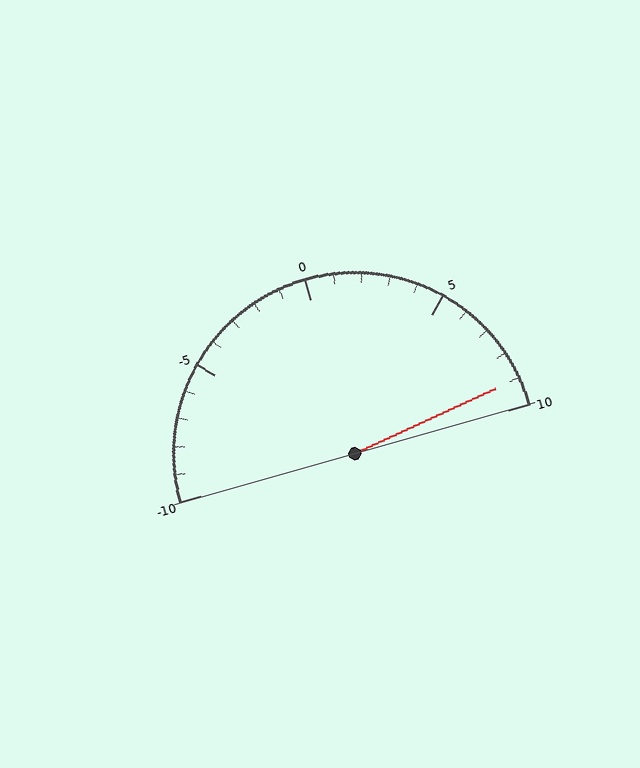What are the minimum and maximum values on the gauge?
The gauge ranges from -10 to 10.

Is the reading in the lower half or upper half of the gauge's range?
The reading is in the upper half of the range (-10 to 10).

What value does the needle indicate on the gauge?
The needle indicates approximately 9.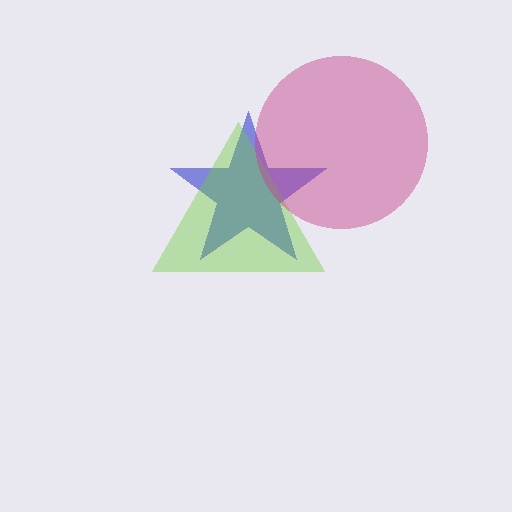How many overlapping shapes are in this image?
There are 3 overlapping shapes in the image.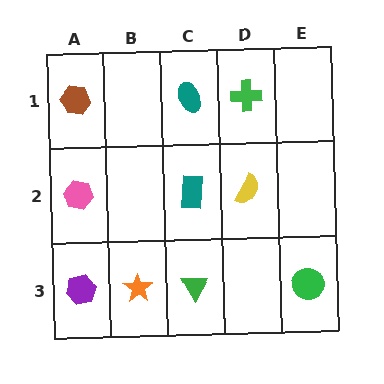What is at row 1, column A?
A brown hexagon.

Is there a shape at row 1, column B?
No, that cell is empty.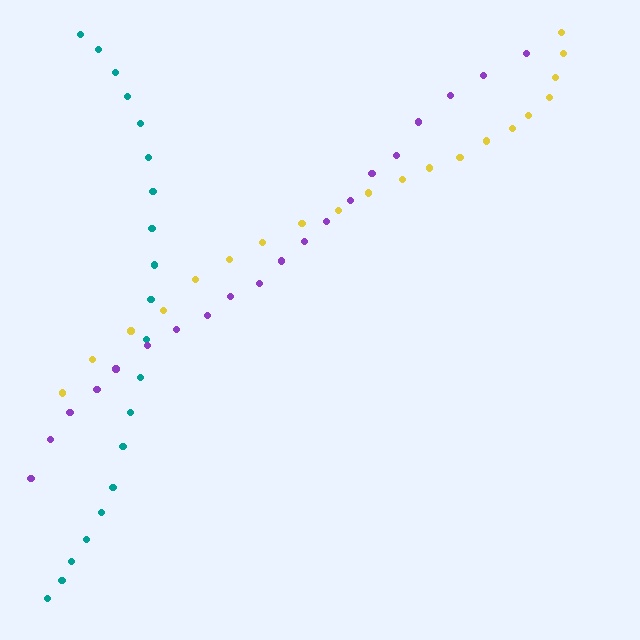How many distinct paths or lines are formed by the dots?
There are 3 distinct paths.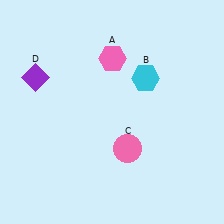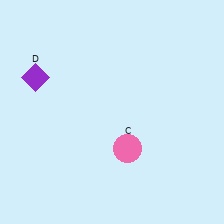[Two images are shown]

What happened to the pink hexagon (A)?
The pink hexagon (A) was removed in Image 2. It was in the top-right area of Image 1.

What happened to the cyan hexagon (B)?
The cyan hexagon (B) was removed in Image 2. It was in the top-right area of Image 1.